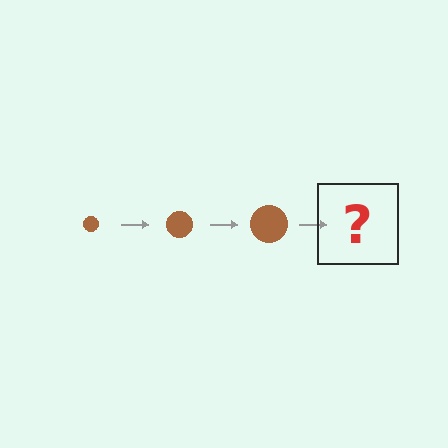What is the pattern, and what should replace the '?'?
The pattern is that the circle gets progressively larger each step. The '?' should be a brown circle, larger than the previous one.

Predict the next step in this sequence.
The next step is a brown circle, larger than the previous one.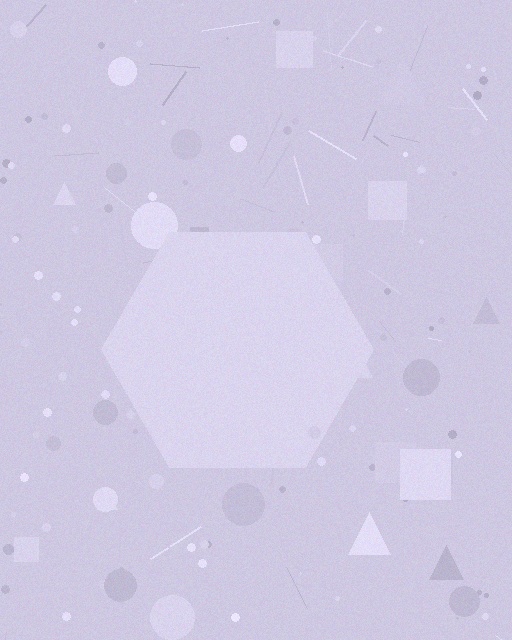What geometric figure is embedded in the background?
A hexagon is embedded in the background.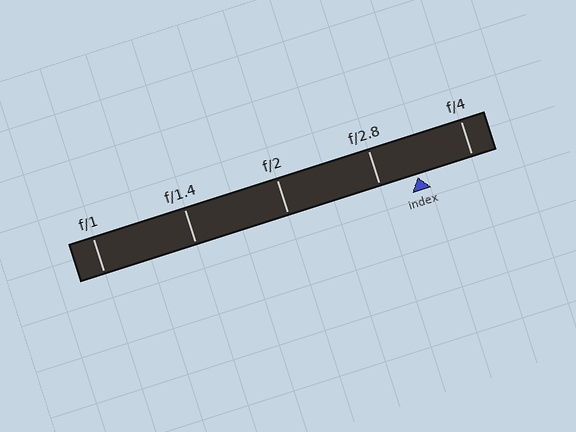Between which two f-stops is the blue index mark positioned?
The index mark is between f/2.8 and f/4.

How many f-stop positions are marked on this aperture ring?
There are 5 f-stop positions marked.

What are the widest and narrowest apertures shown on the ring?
The widest aperture shown is f/1 and the narrowest is f/4.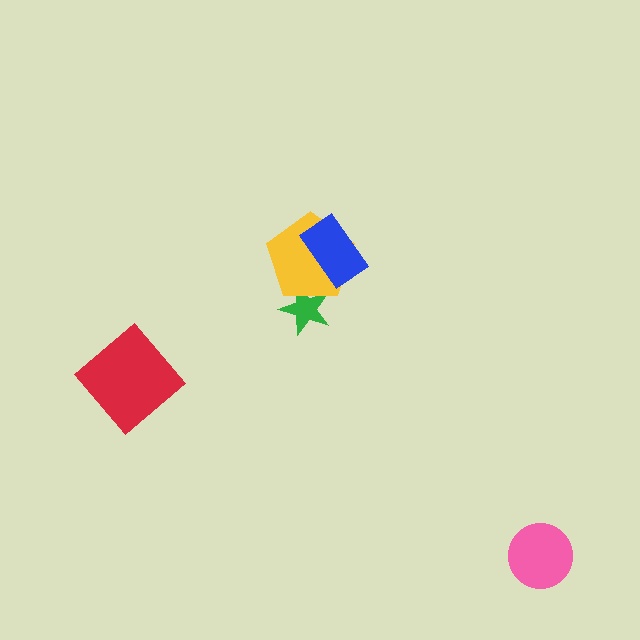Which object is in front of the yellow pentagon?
The blue rectangle is in front of the yellow pentagon.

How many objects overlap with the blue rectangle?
1 object overlaps with the blue rectangle.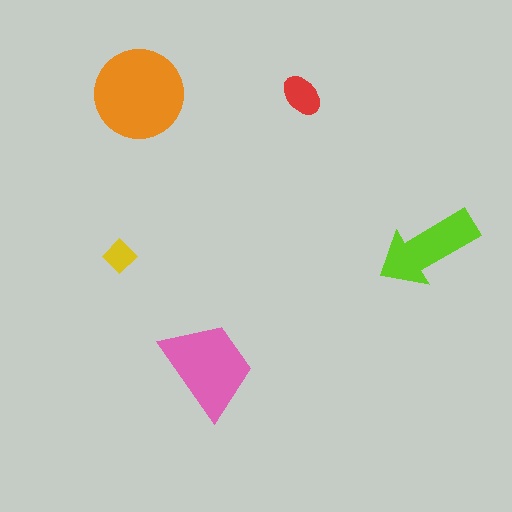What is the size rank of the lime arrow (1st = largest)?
3rd.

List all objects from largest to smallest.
The orange circle, the pink trapezoid, the lime arrow, the red ellipse, the yellow diamond.